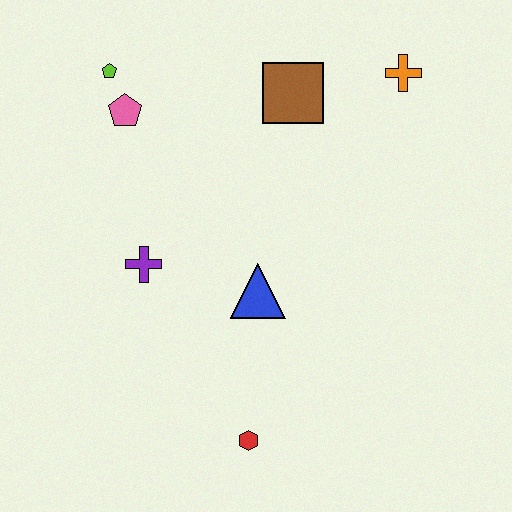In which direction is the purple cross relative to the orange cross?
The purple cross is to the left of the orange cross.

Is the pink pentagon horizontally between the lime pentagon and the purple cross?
Yes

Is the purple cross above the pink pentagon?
No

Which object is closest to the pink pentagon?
The lime pentagon is closest to the pink pentagon.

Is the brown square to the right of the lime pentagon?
Yes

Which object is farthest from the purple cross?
The orange cross is farthest from the purple cross.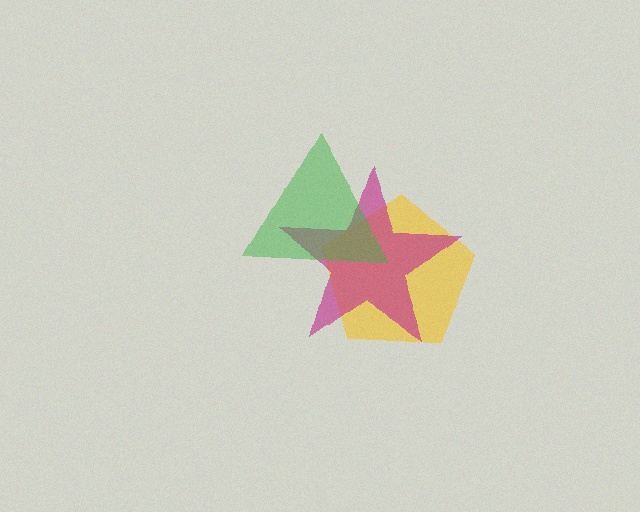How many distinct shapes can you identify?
There are 3 distinct shapes: a yellow pentagon, a magenta star, a green triangle.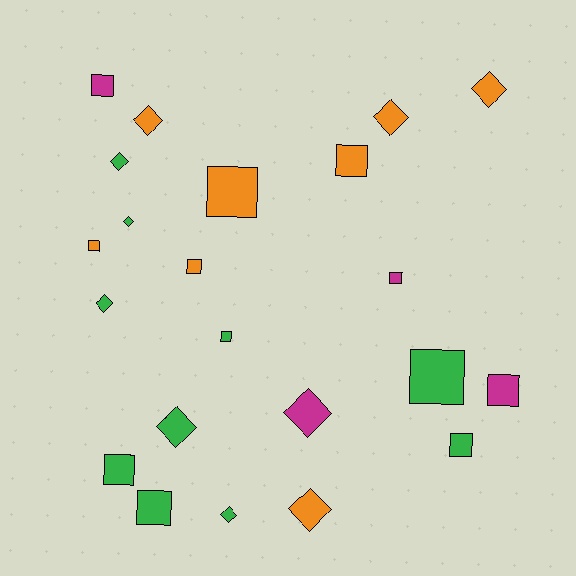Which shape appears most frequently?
Square, with 12 objects.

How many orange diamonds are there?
There are 4 orange diamonds.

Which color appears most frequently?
Green, with 10 objects.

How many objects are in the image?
There are 22 objects.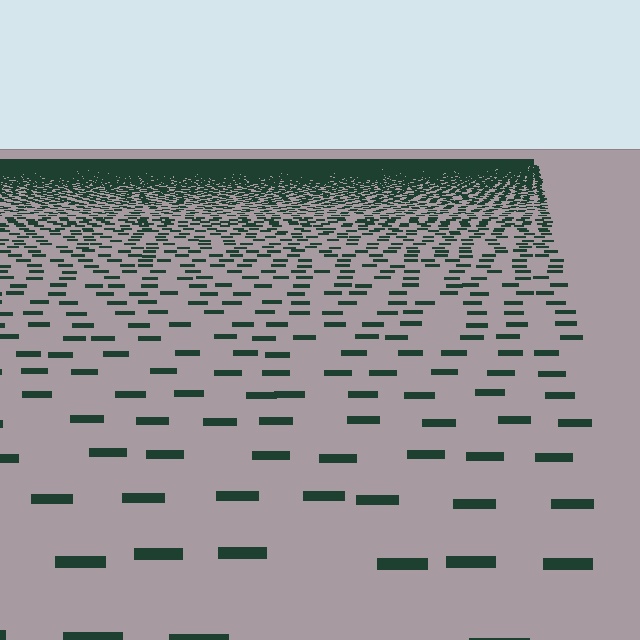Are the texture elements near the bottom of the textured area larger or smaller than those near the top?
Larger. Near the bottom, elements are closer to the viewer and appear at a bigger on-screen size.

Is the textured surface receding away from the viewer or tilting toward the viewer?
The surface is receding away from the viewer. Texture elements get smaller and denser toward the top.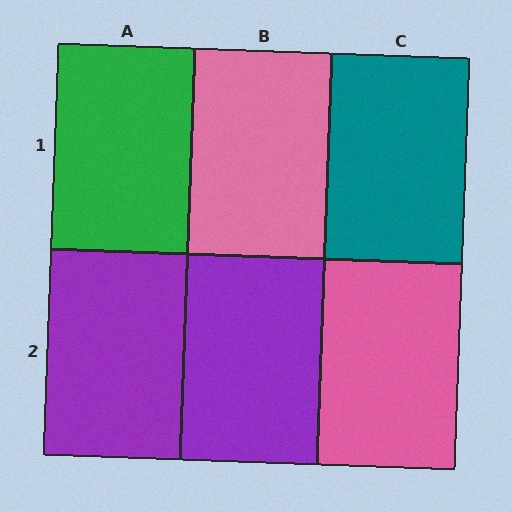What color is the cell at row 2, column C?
Pink.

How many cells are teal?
1 cell is teal.